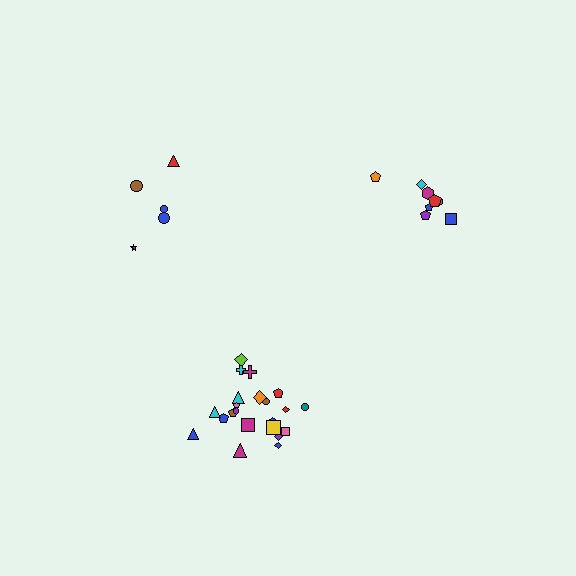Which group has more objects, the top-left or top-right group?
The top-right group.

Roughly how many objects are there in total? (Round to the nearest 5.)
Roughly 35 objects in total.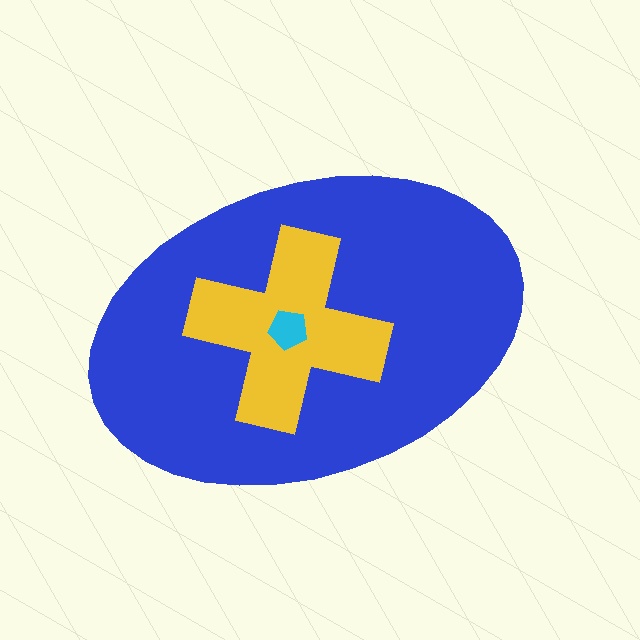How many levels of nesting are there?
3.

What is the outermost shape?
The blue ellipse.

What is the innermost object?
The cyan pentagon.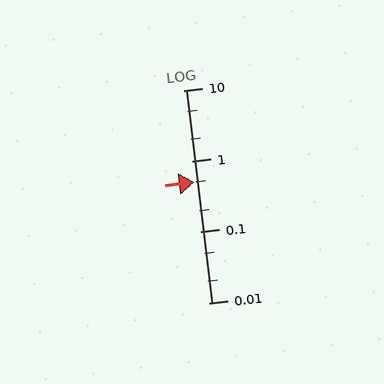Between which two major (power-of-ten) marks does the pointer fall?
The pointer is between 0.1 and 1.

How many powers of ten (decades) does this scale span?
The scale spans 3 decades, from 0.01 to 10.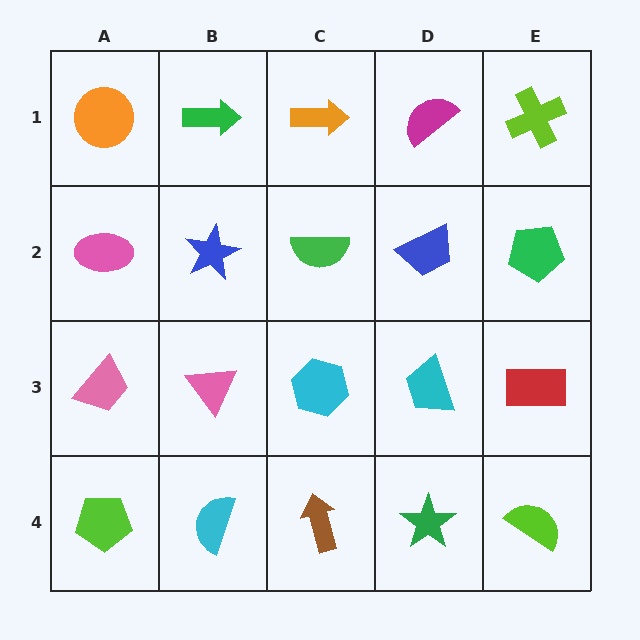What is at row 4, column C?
A brown arrow.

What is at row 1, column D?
A magenta semicircle.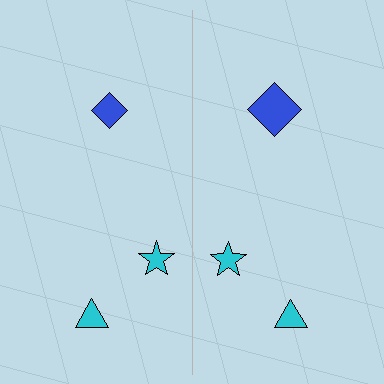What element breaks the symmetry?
The blue diamond on the right side has a different size than its mirror counterpart.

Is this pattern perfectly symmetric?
No, the pattern is not perfectly symmetric. The blue diamond on the right side has a different size than its mirror counterpart.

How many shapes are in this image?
There are 6 shapes in this image.